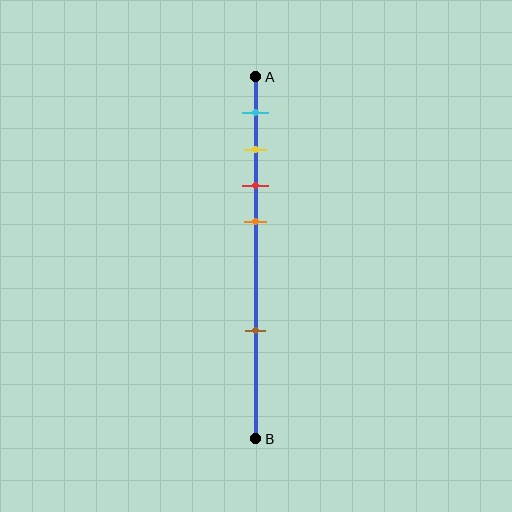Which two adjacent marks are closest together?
The yellow and red marks are the closest adjacent pair.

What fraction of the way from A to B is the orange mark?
The orange mark is approximately 40% (0.4) of the way from A to B.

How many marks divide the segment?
There are 5 marks dividing the segment.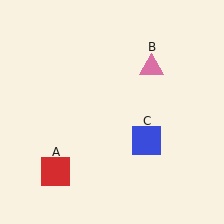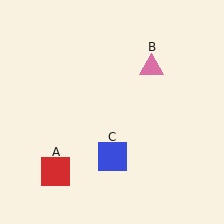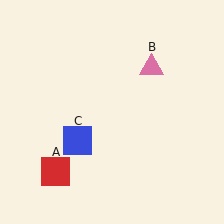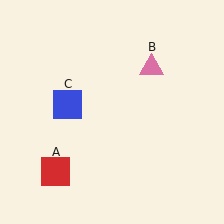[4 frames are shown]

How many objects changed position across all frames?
1 object changed position: blue square (object C).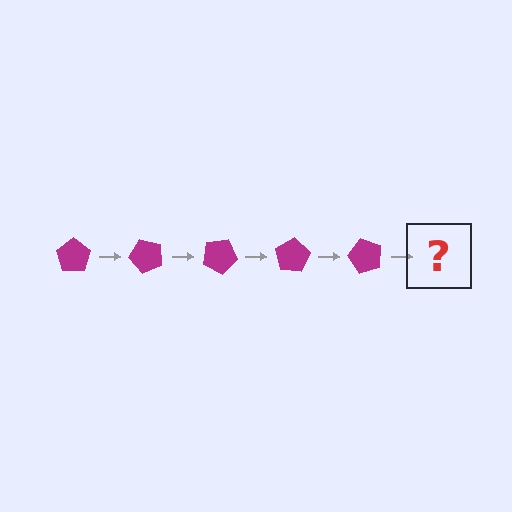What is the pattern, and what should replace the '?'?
The pattern is that the pentagon rotates 50 degrees each step. The '?' should be a magenta pentagon rotated 250 degrees.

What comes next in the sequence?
The next element should be a magenta pentagon rotated 250 degrees.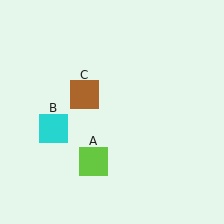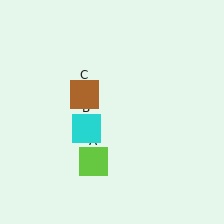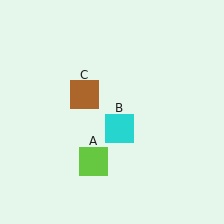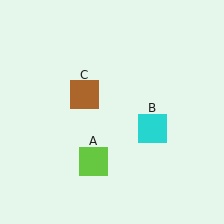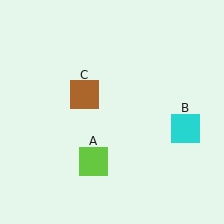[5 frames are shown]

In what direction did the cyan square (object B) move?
The cyan square (object B) moved right.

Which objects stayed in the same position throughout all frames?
Lime square (object A) and brown square (object C) remained stationary.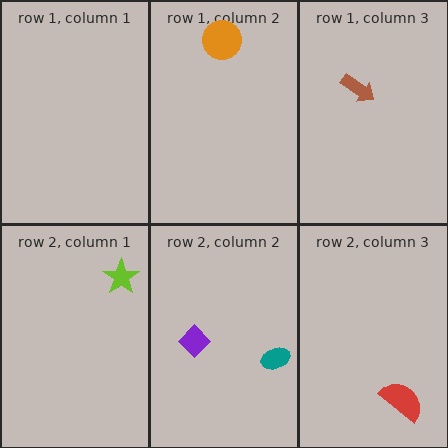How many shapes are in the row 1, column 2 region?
1.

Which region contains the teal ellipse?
The row 2, column 2 region.